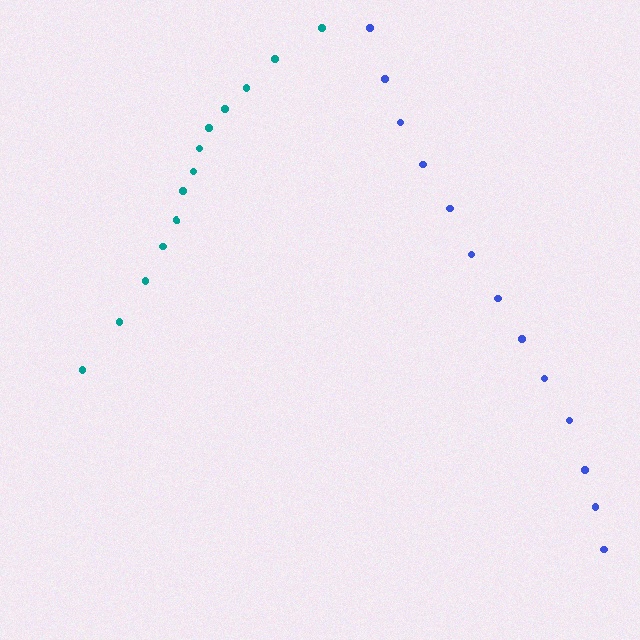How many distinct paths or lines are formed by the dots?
There are 2 distinct paths.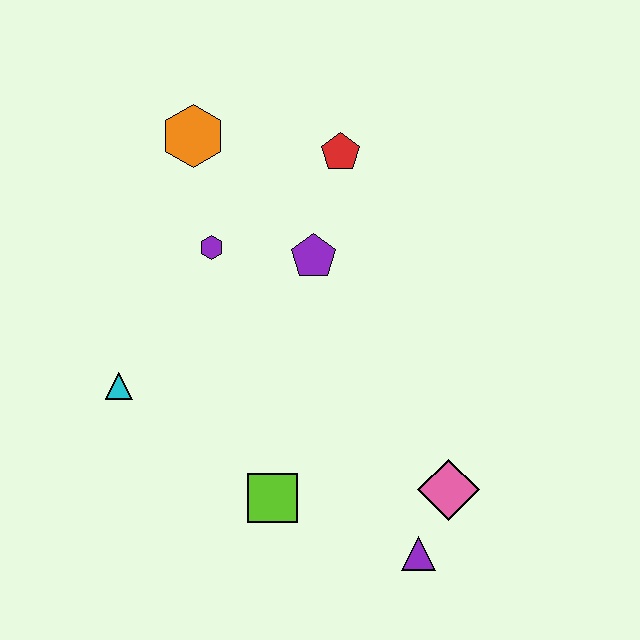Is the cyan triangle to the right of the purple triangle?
No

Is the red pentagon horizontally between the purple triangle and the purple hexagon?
Yes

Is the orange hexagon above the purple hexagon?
Yes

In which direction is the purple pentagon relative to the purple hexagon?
The purple pentagon is to the right of the purple hexagon.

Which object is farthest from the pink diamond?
The orange hexagon is farthest from the pink diamond.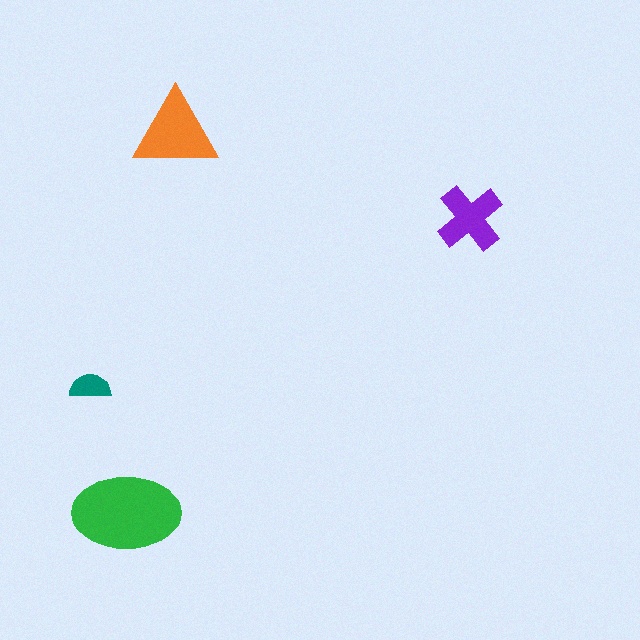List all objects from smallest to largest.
The teal semicircle, the purple cross, the orange triangle, the green ellipse.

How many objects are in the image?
There are 4 objects in the image.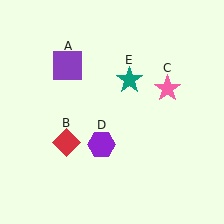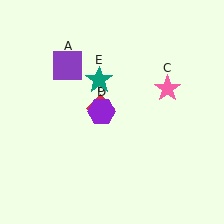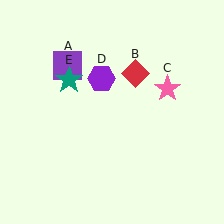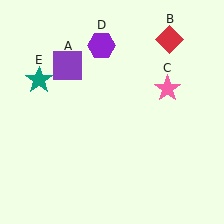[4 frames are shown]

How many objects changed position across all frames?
3 objects changed position: red diamond (object B), purple hexagon (object D), teal star (object E).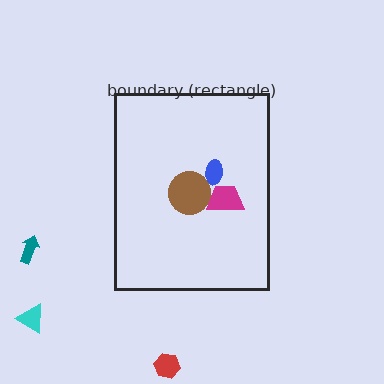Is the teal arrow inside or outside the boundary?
Outside.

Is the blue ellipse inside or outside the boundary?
Inside.